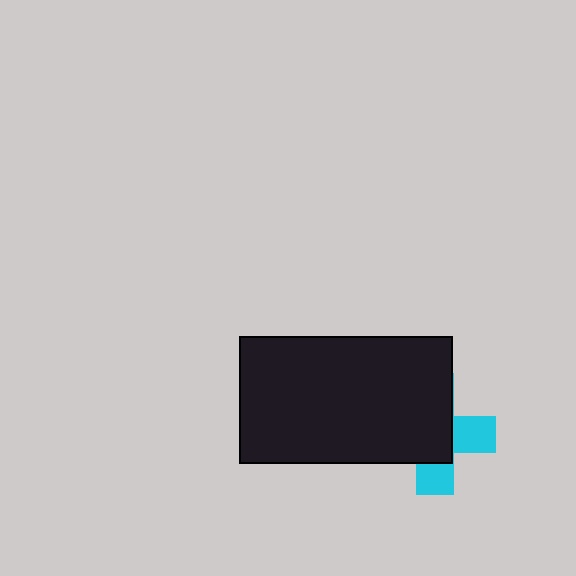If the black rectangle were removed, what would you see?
You would see the complete cyan cross.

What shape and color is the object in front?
The object in front is a black rectangle.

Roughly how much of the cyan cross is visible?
A small part of it is visible (roughly 36%).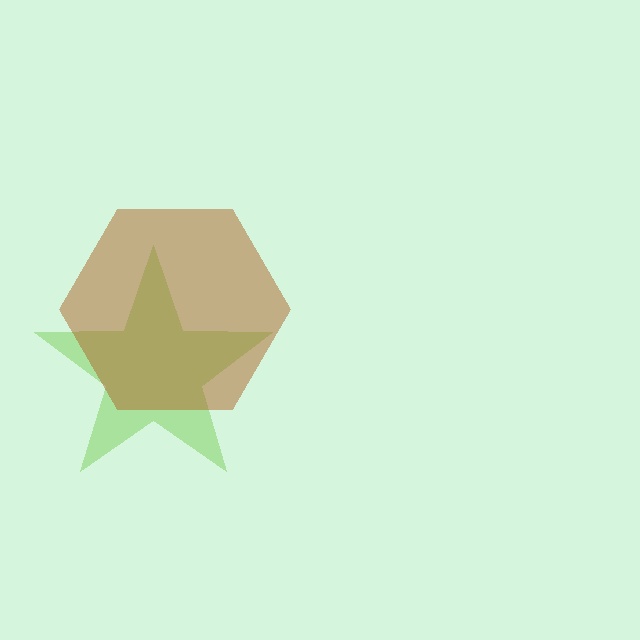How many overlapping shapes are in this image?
There are 2 overlapping shapes in the image.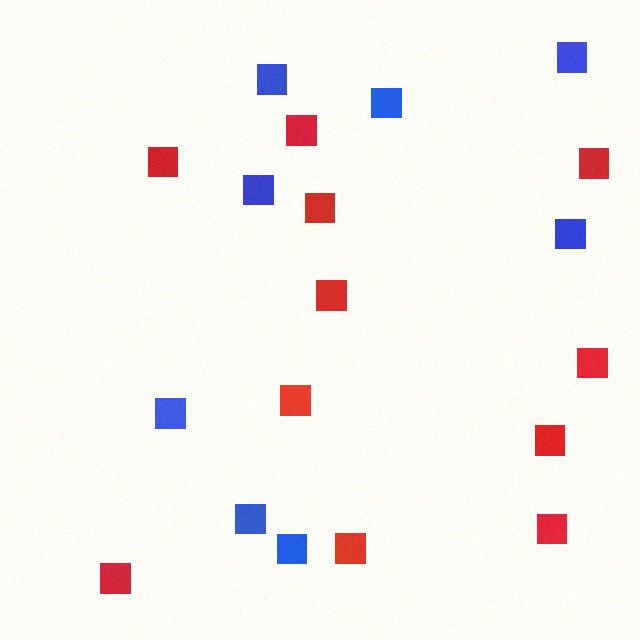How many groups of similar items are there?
There are 2 groups: one group of red squares (11) and one group of blue squares (8).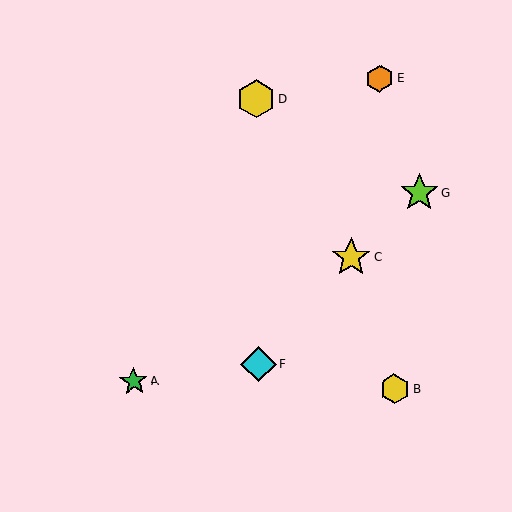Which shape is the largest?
The yellow star (labeled C) is the largest.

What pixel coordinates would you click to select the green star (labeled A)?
Click at (134, 381) to select the green star A.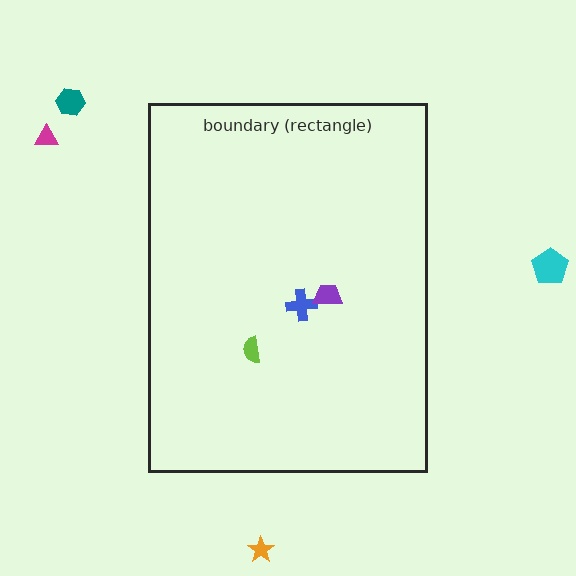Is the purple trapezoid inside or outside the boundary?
Inside.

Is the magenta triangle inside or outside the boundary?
Outside.